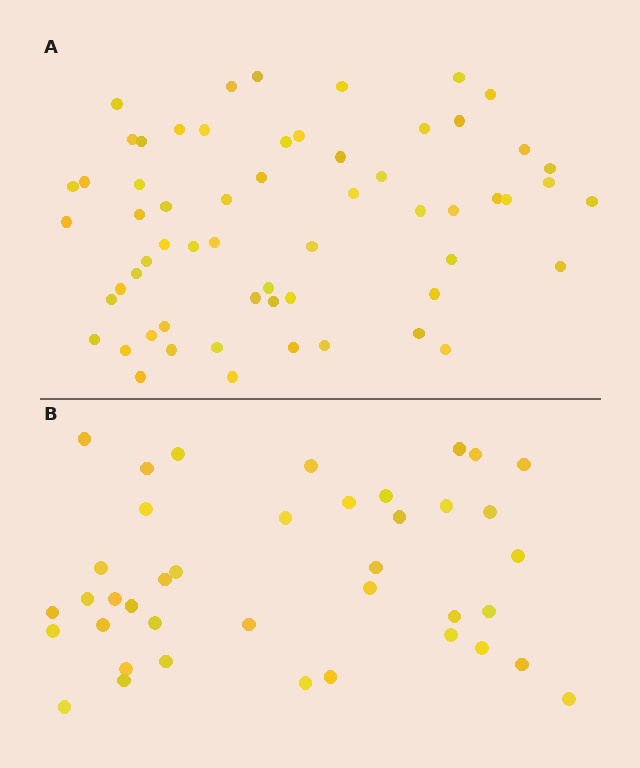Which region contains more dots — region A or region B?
Region A (the top region) has more dots.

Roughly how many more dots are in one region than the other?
Region A has approximately 20 more dots than region B.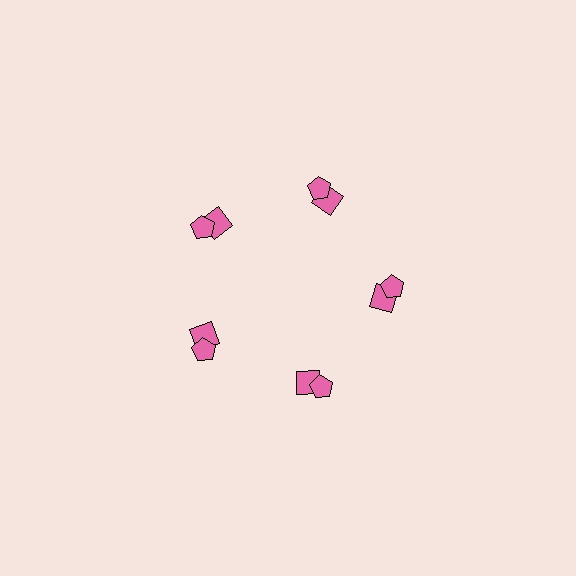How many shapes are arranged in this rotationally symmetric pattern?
There are 10 shapes, arranged in 5 groups of 2.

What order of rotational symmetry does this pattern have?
This pattern has 5-fold rotational symmetry.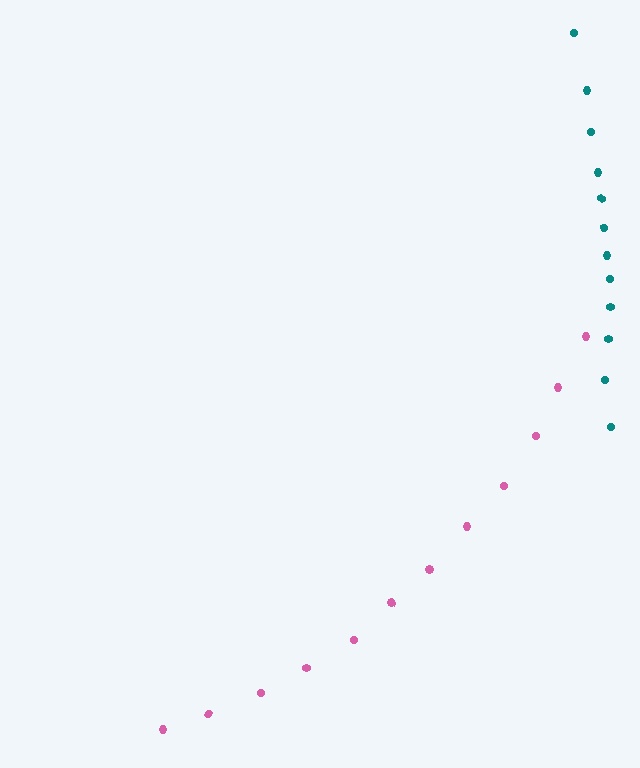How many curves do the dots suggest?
There are 2 distinct paths.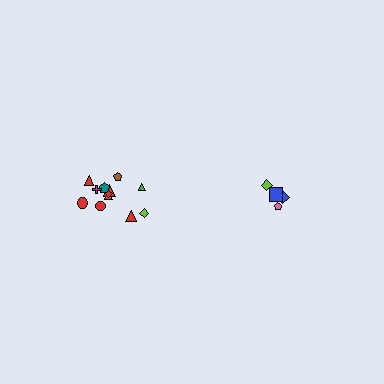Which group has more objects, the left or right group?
The left group.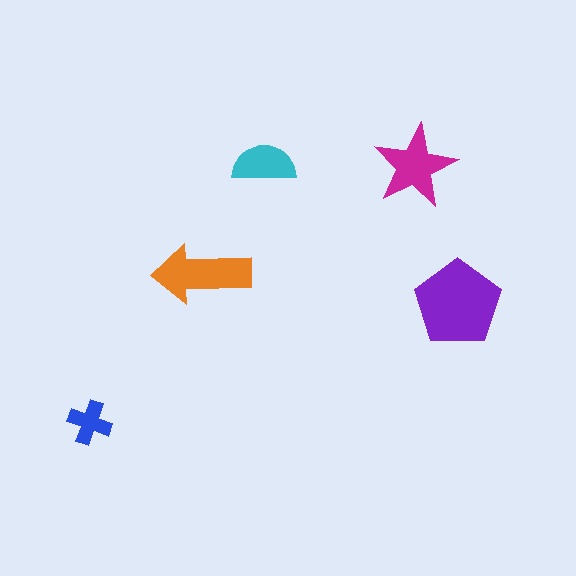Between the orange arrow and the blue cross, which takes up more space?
The orange arrow.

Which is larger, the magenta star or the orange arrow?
The orange arrow.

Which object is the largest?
The purple pentagon.